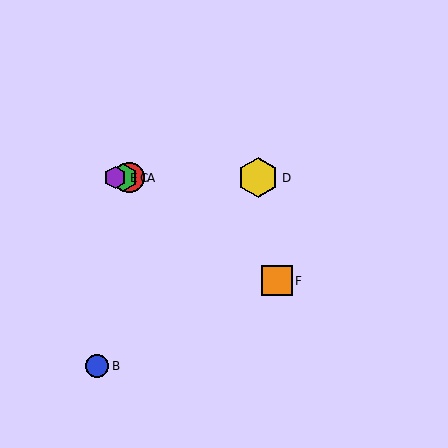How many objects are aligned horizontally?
4 objects (A, C, D, E) are aligned horizontally.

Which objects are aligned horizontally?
Objects A, C, D, E are aligned horizontally.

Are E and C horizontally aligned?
Yes, both are at y≈178.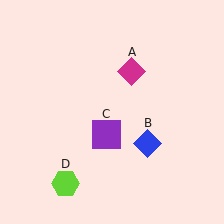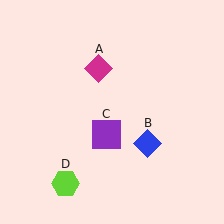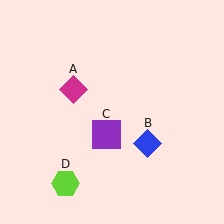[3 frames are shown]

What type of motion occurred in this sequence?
The magenta diamond (object A) rotated counterclockwise around the center of the scene.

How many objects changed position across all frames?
1 object changed position: magenta diamond (object A).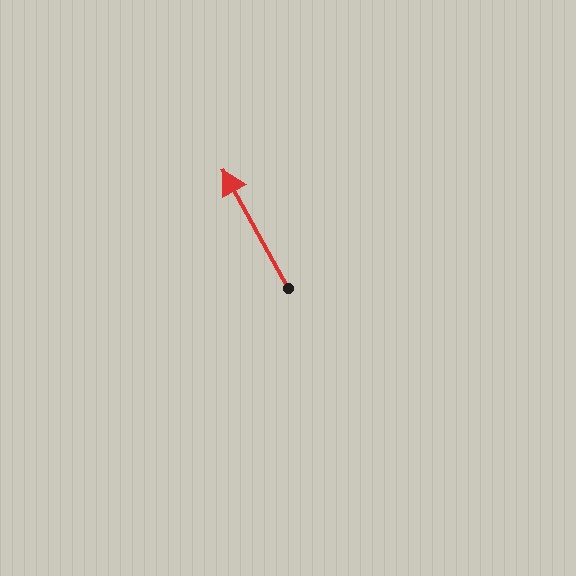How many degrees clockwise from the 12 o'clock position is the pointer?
Approximately 331 degrees.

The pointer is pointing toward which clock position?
Roughly 11 o'clock.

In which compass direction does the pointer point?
Northwest.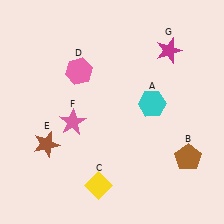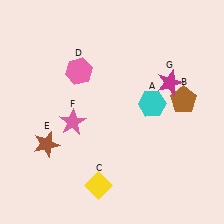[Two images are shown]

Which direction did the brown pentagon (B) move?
The brown pentagon (B) moved up.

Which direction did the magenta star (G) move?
The magenta star (G) moved down.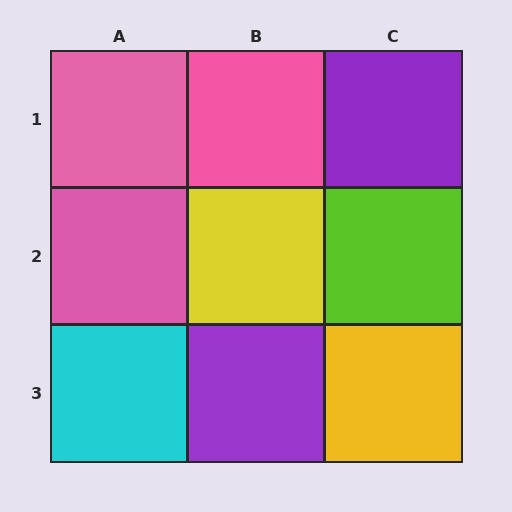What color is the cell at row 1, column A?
Pink.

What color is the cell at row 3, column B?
Purple.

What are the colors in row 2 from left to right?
Pink, yellow, lime.